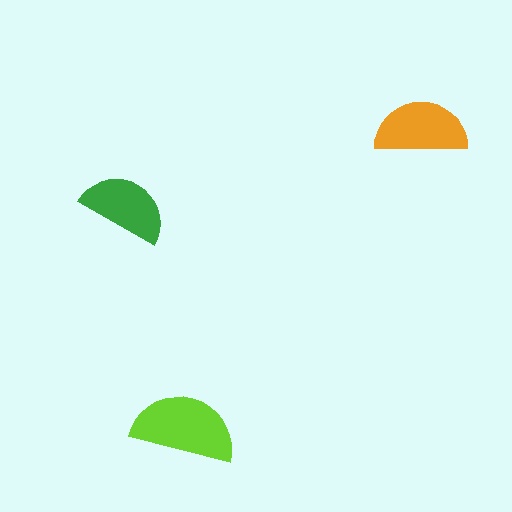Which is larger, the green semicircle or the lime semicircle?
The lime one.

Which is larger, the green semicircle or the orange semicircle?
The orange one.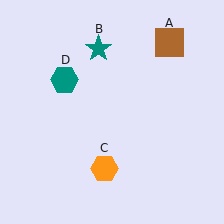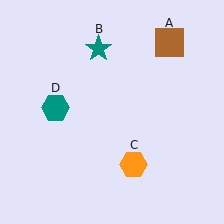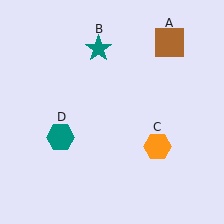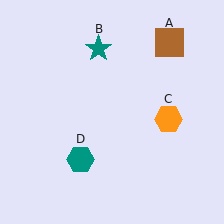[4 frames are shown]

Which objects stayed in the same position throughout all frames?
Brown square (object A) and teal star (object B) remained stationary.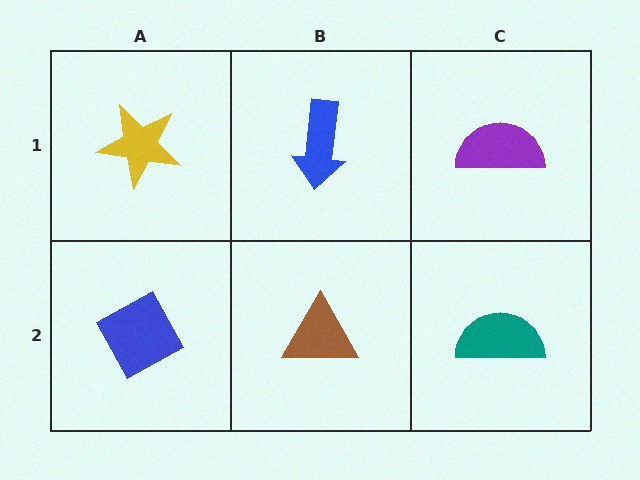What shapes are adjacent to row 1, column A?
A blue diamond (row 2, column A), a blue arrow (row 1, column B).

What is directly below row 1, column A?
A blue diamond.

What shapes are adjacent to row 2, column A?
A yellow star (row 1, column A), a brown triangle (row 2, column B).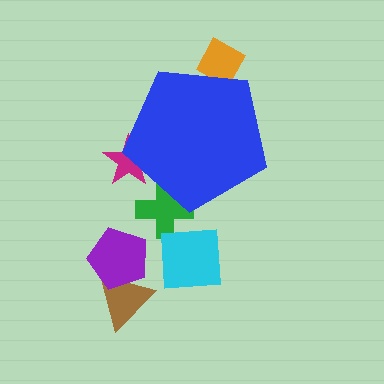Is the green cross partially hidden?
Yes, the green cross is partially hidden behind the blue pentagon.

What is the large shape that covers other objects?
A blue pentagon.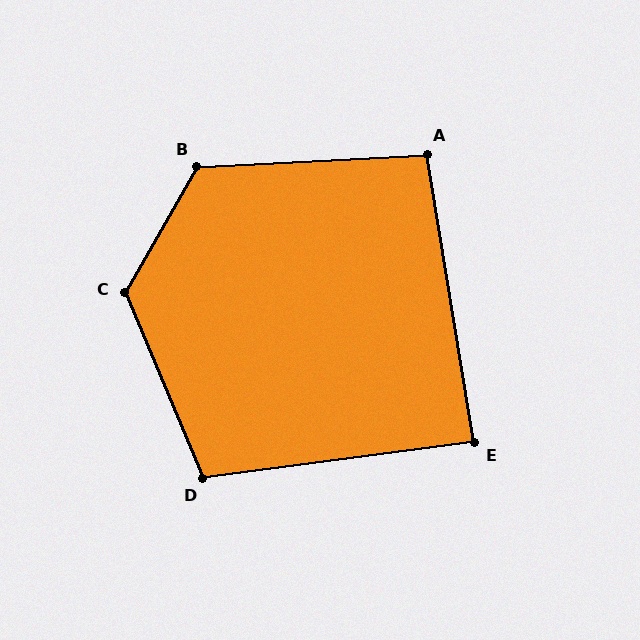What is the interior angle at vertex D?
Approximately 105 degrees (obtuse).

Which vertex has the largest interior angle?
C, at approximately 128 degrees.